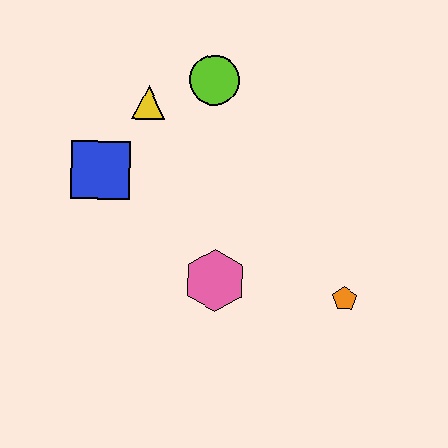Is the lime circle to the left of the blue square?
No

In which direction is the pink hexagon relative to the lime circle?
The pink hexagon is below the lime circle.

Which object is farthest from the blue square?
The orange pentagon is farthest from the blue square.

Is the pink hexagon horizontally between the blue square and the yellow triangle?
No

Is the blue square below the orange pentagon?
No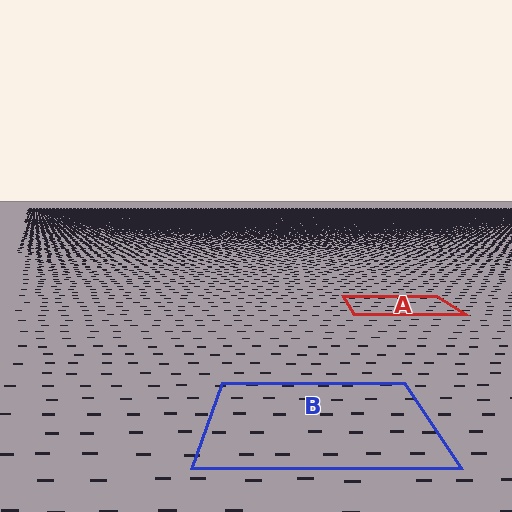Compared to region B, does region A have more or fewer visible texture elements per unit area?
Region A has more texture elements per unit area — they are packed more densely because it is farther away.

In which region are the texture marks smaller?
The texture marks are smaller in region A, because it is farther away.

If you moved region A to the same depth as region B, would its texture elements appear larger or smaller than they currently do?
They would appear larger. At a closer depth, the same texture elements are projected at a bigger on-screen size.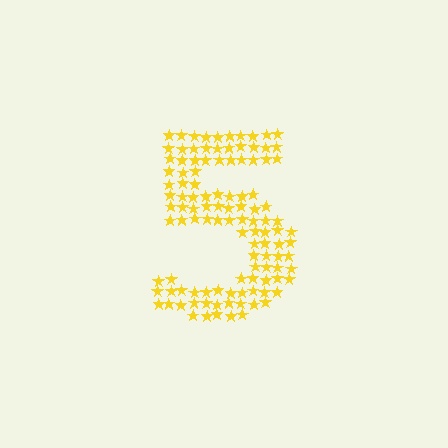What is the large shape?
The large shape is the digit 5.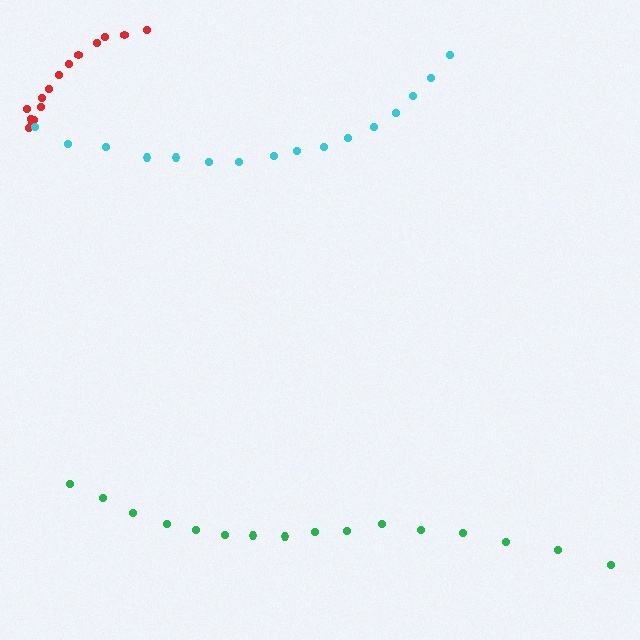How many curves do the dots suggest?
There are 3 distinct paths.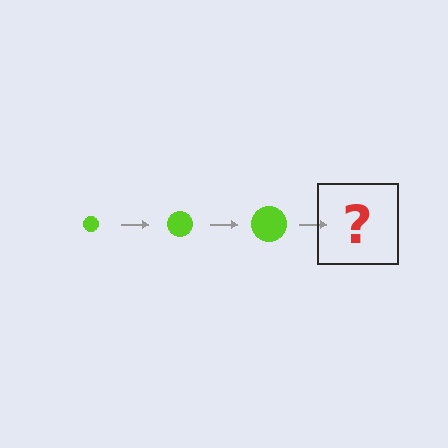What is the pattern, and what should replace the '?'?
The pattern is that the circle gets progressively larger each step. The '?' should be a lime circle, larger than the previous one.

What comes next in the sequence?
The next element should be a lime circle, larger than the previous one.